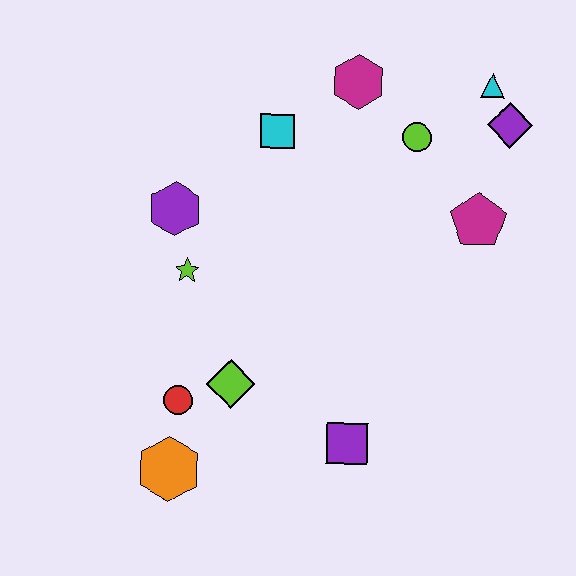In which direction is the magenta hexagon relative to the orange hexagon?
The magenta hexagon is above the orange hexagon.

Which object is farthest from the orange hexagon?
The cyan triangle is farthest from the orange hexagon.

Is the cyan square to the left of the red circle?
No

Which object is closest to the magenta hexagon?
The lime circle is closest to the magenta hexagon.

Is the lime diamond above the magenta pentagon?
No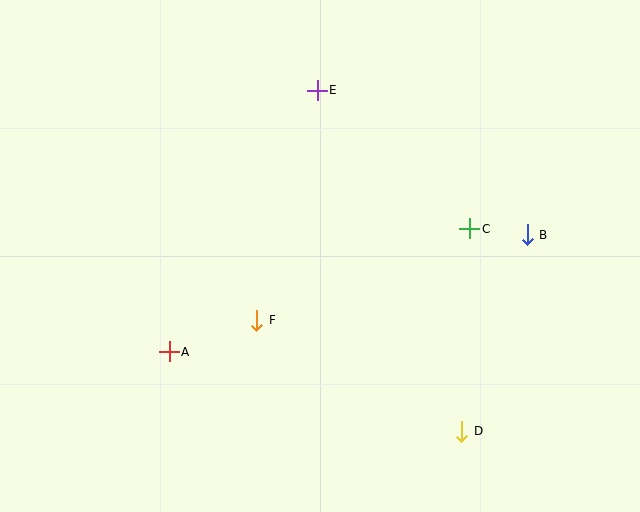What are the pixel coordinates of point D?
Point D is at (462, 431).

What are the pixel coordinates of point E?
Point E is at (317, 90).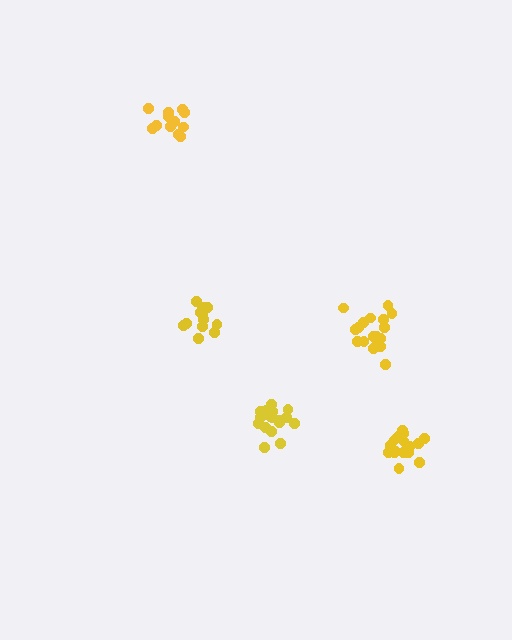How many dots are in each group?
Group 1: 12 dots, Group 2: 18 dots, Group 3: 18 dots, Group 4: 12 dots, Group 5: 16 dots (76 total).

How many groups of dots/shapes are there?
There are 5 groups.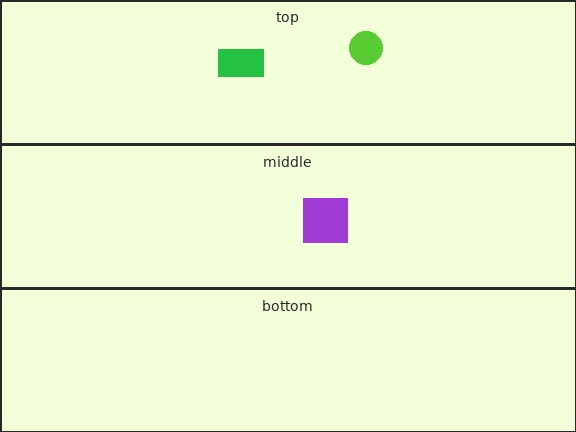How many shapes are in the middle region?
1.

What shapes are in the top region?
The lime circle, the green rectangle.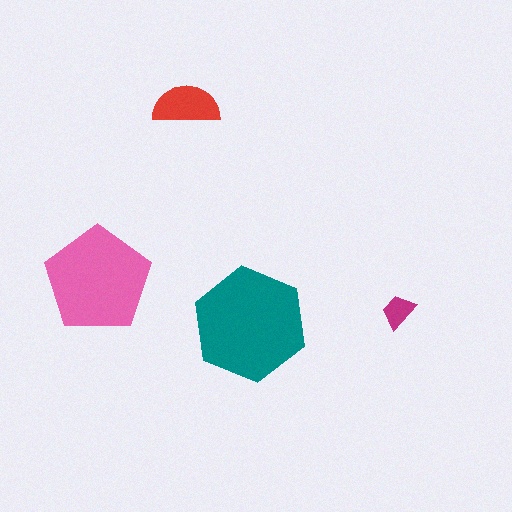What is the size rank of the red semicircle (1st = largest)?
3rd.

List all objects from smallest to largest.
The magenta trapezoid, the red semicircle, the pink pentagon, the teal hexagon.